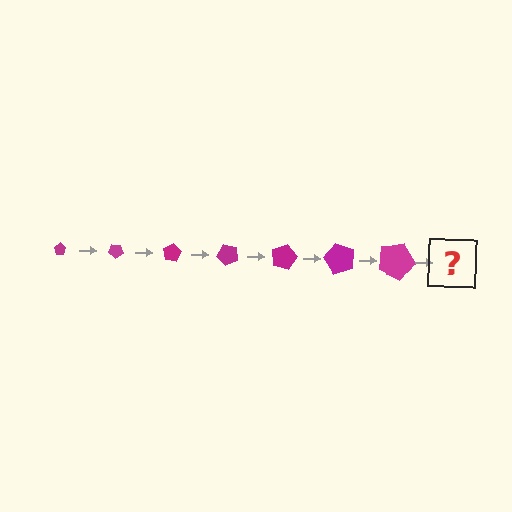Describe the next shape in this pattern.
It should be a pentagon, larger than the previous one and rotated 280 degrees from the start.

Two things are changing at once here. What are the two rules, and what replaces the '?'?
The two rules are that the pentagon grows larger each step and it rotates 40 degrees each step. The '?' should be a pentagon, larger than the previous one and rotated 280 degrees from the start.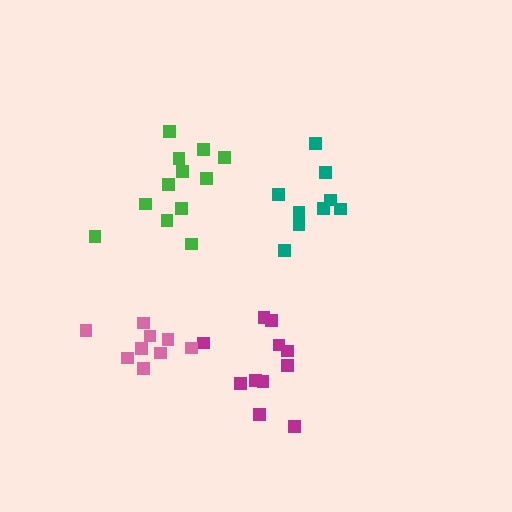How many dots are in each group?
Group 1: 9 dots, Group 2: 11 dots, Group 3: 12 dots, Group 4: 9 dots (41 total).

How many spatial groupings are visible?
There are 4 spatial groupings.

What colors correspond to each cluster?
The clusters are colored: teal, magenta, green, pink.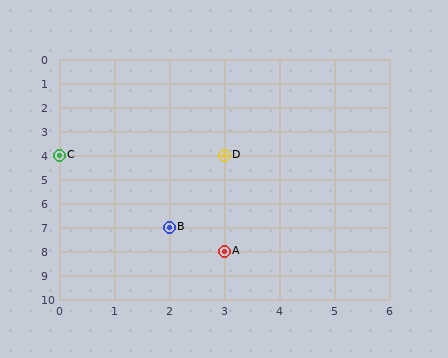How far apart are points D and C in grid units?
Points D and C are 3 columns apart.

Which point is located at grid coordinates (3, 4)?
Point D is at (3, 4).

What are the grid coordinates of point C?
Point C is at grid coordinates (0, 4).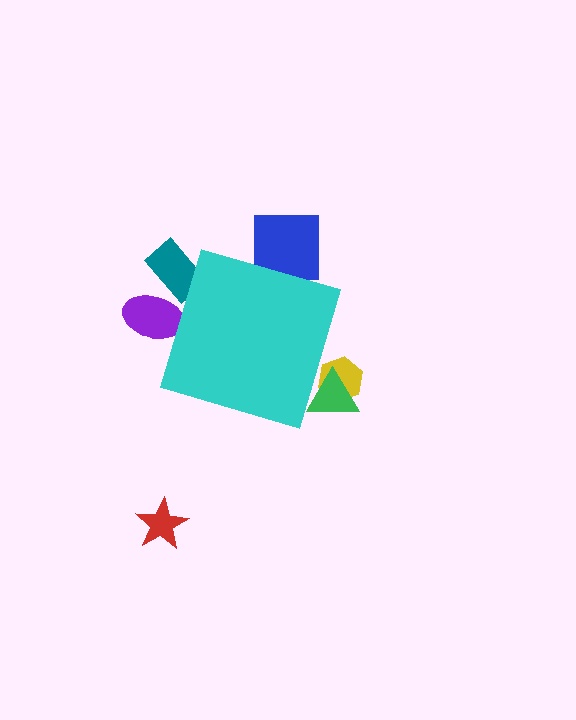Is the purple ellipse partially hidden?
Yes, the purple ellipse is partially hidden behind the cyan diamond.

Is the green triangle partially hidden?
Yes, the green triangle is partially hidden behind the cyan diamond.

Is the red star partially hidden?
No, the red star is fully visible.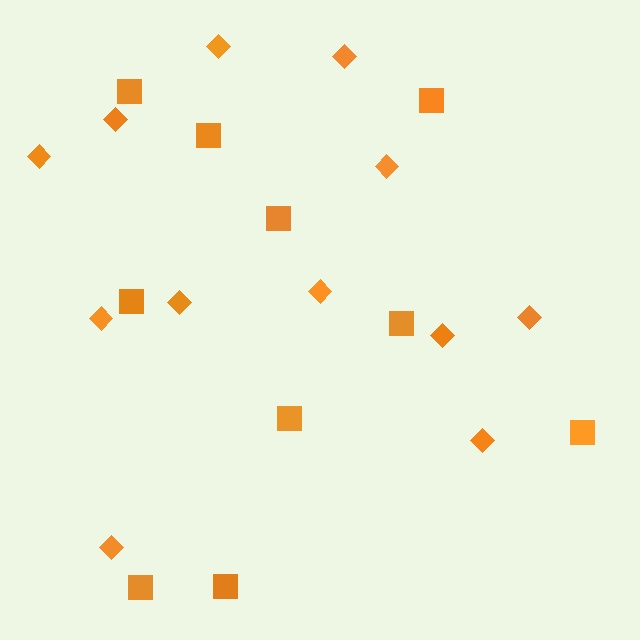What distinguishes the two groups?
There are 2 groups: one group of squares (10) and one group of diamonds (12).